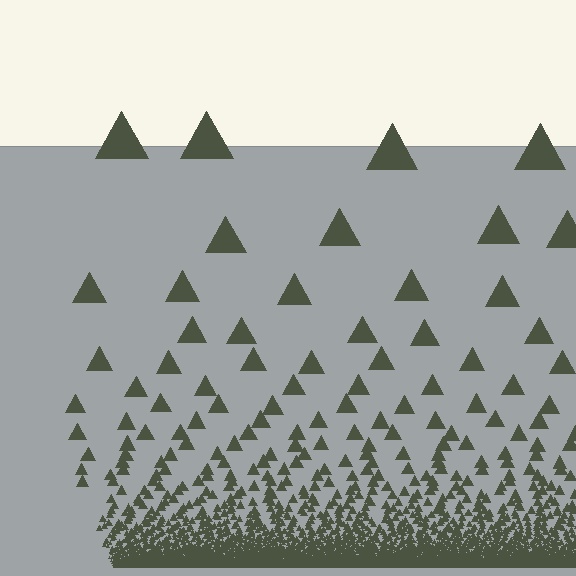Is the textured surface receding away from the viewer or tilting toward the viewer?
The surface appears to tilt toward the viewer. Texture elements get larger and sparser toward the top.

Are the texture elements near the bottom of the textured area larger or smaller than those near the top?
Smaller. The gradient is inverted — elements near the bottom are smaller and denser.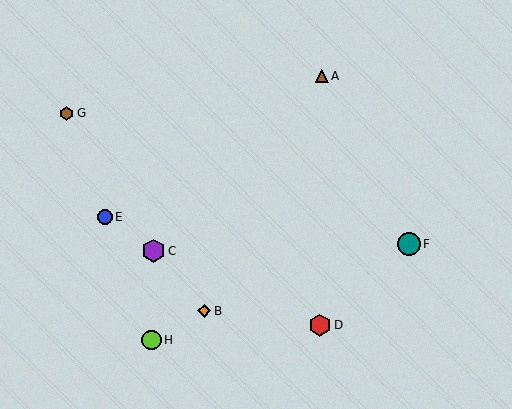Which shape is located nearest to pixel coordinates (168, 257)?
The purple hexagon (labeled C) at (154, 251) is nearest to that location.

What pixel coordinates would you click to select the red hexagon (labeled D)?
Click at (320, 325) to select the red hexagon D.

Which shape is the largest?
The purple hexagon (labeled C) is the largest.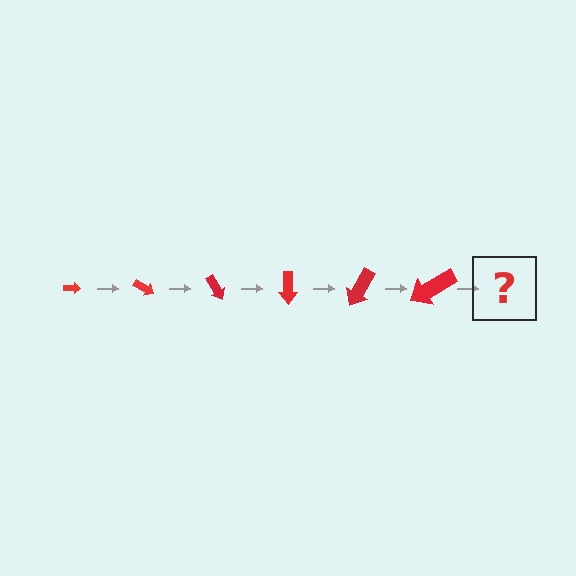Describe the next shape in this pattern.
It should be an arrow, larger than the previous one and rotated 180 degrees from the start.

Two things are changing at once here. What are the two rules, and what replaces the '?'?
The two rules are that the arrow grows larger each step and it rotates 30 degrees each step. The '?' should be an arrow, larger than the previous one and rotated 180 degrees from the start.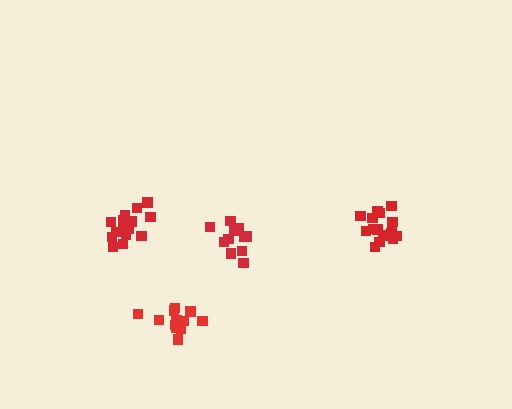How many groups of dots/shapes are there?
There are 4 groups.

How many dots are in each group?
Group 1: 15 dots, Group 2: 17 dots, Group 3: 16 dots, Group 4: 13 dots (61 total).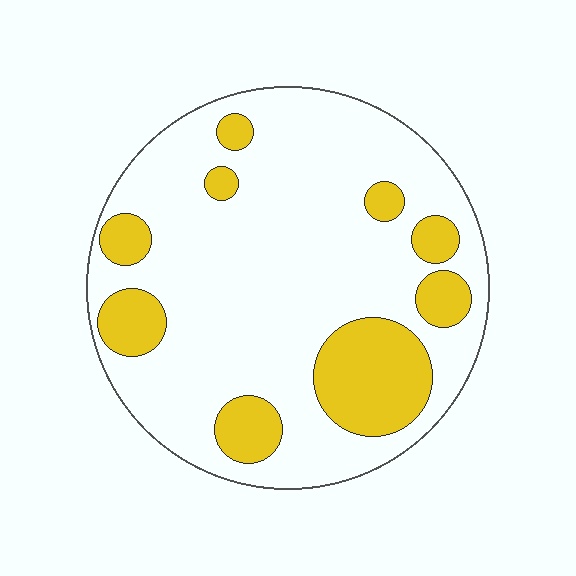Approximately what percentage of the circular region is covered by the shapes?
Approximately 25%.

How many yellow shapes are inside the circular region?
9.